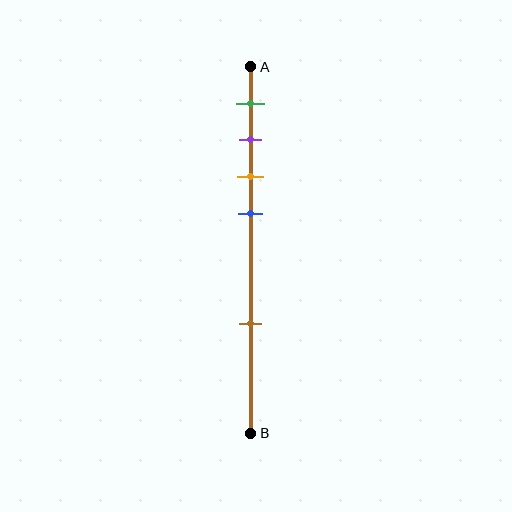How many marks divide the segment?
There are 5 marks dividing the segment.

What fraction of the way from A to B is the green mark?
The green mark is approximately 10% (0.1) of the way from A to B.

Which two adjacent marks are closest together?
The purple and orange marks are the closest adjacent pair.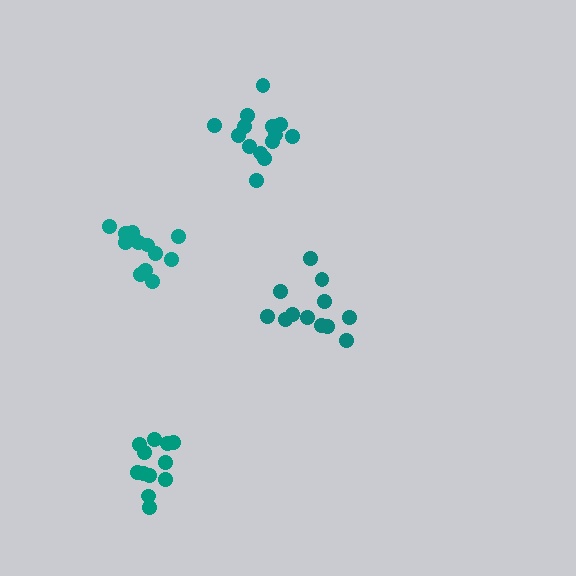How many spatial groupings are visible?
There are 4 spatial groupings.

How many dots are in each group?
Group 1: 13 dots, Group 2: 14 dots, Group 3: 12 dots, Group 4: 12 dots (51 total).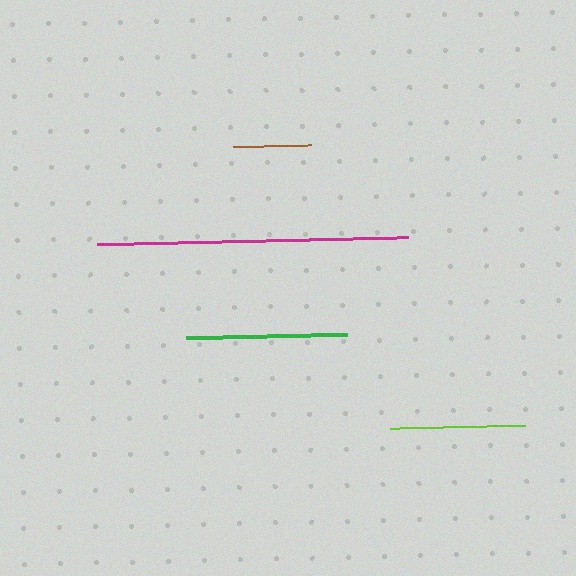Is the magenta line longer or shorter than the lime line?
The magenta line is longer than the lime line.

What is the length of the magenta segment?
The magenta segment is approximately 311 pixels long.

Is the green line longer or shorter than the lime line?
The green line is longer than the lime line.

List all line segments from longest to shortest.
From longest to shortest: magenta, green, lime, brown.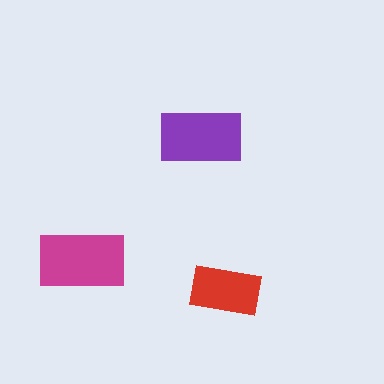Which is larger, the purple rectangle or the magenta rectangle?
The magenta one.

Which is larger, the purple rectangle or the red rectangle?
The purple one.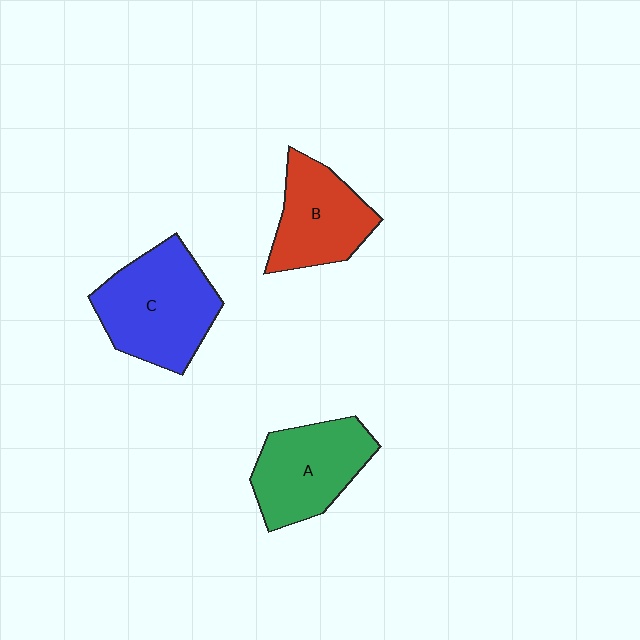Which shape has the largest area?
Shape C (blue).